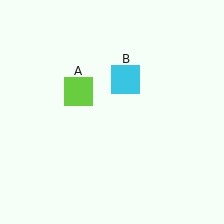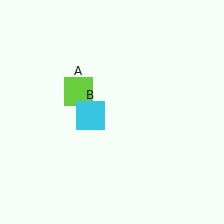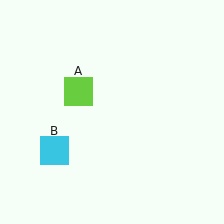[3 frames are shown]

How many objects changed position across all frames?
1 object changed position: cyan square (object B).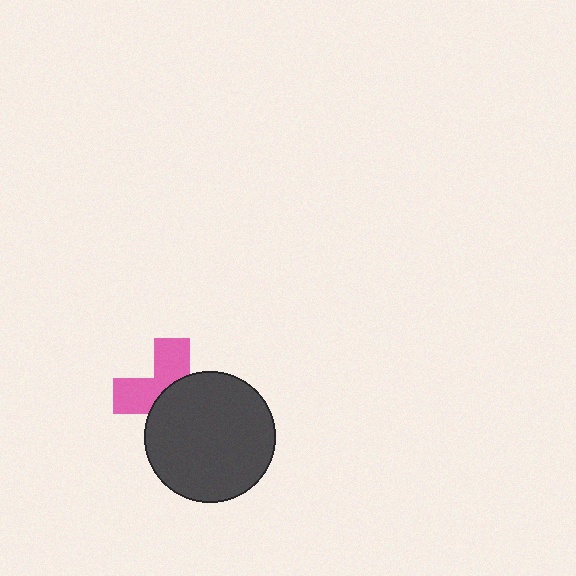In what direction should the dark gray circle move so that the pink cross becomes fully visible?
The dark gray circle should move toward the lower-right. That is the shortest direction to clear the overlap and leave the pink cross fully visible.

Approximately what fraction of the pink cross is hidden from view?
Roughly 56% of the pink cross is hidden behind the dark gray circle.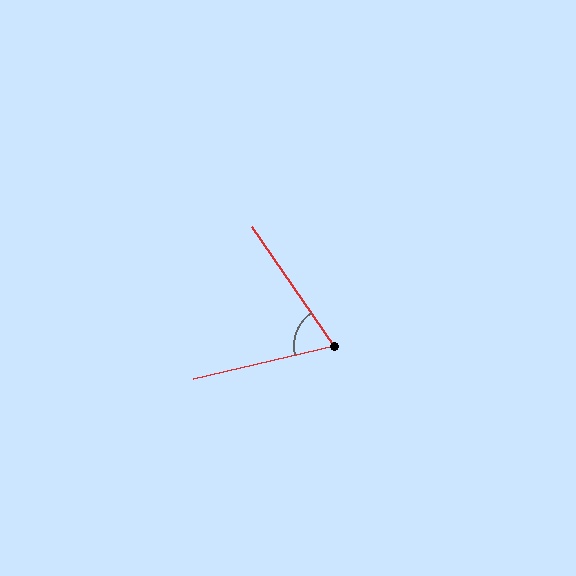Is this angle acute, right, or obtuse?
It is acute.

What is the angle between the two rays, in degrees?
Approximately 69 degrees.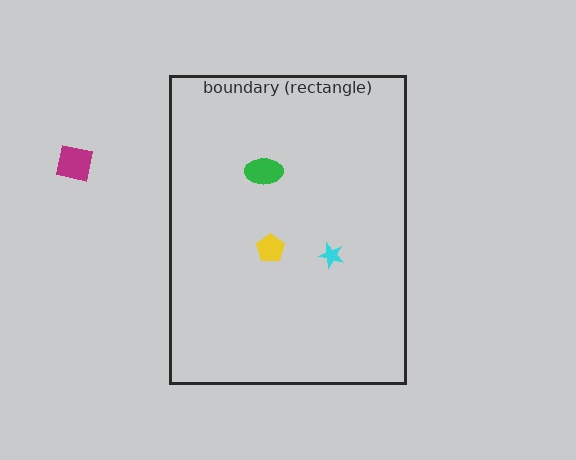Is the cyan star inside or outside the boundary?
Inside.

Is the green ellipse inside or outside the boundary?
Inside.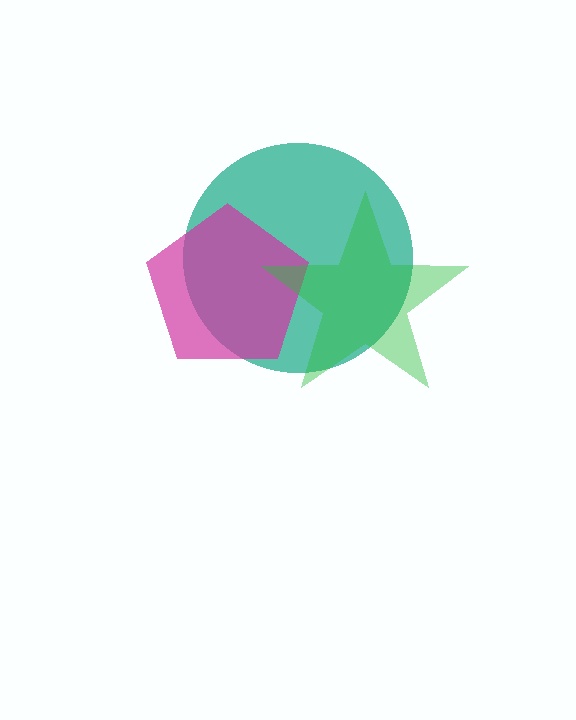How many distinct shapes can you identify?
There are 3 distinct shapes: a teal circle, a magenta pentagon, a green star.